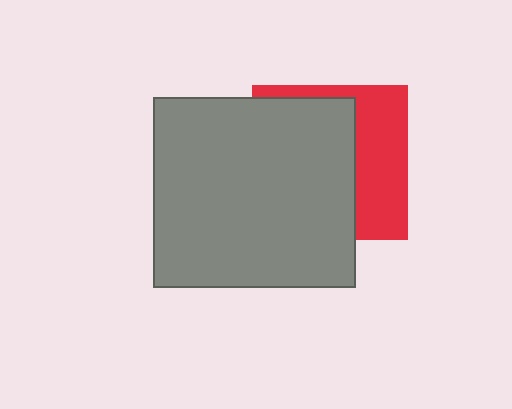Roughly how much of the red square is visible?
A small part of it is visible (roughly 39%).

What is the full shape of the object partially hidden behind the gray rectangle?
The partially hidden object is a red square.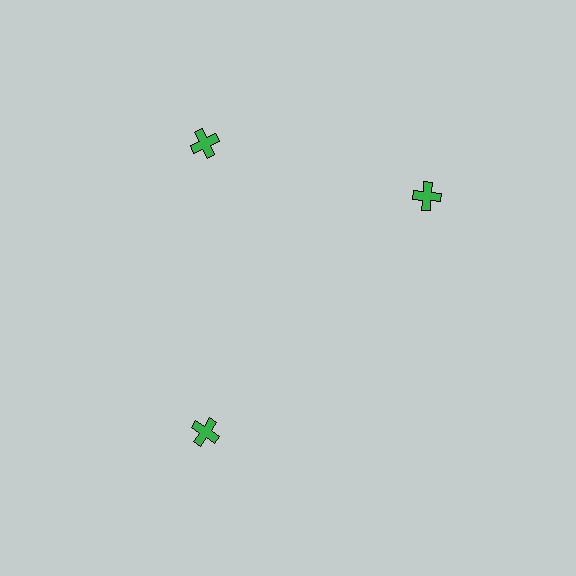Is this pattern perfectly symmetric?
No. The 3 green crosses are arranged in a ring, but one element near the 3 o'clock position is rotated out of alignment along the ring, breaking the 3-fold rotational symmetry.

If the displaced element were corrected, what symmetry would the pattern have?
It would have 3-fold rotational symmetry — the pattern would map onto itself every 120 degrees.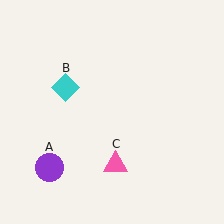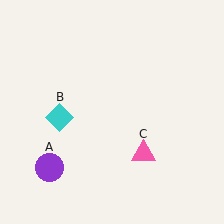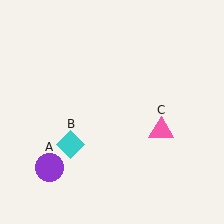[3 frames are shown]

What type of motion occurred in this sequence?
The cyan diamond (object B), pink triangle (object C) rotated counterclockwise around the center of the scene.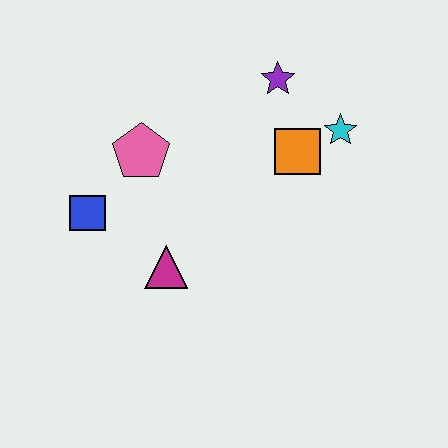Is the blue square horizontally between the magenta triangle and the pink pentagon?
No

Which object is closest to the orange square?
The cyan star is closest to the orange square.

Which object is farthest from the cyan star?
The blue square is farthest from the cyan star.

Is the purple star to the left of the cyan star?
Yes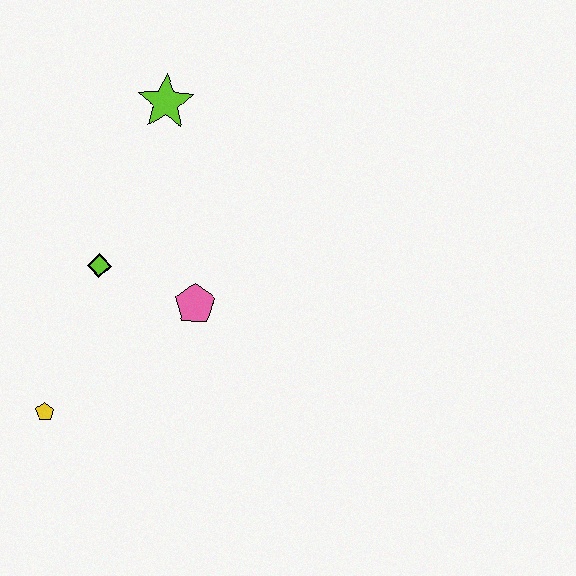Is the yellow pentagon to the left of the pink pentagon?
Yes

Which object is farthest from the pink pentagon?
The lime star is farthest from the pink pentagon.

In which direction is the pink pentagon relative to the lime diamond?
The pink pentagon is to the right of the lime diamond.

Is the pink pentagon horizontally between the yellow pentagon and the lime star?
No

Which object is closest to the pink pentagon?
The lime diamond is closest to the pink pentagon.